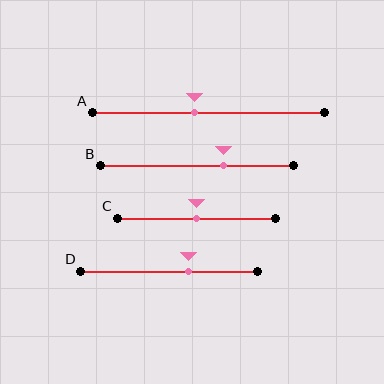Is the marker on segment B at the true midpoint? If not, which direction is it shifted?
No, the marker on segment B is shifted to the right by about 14% of the segment length.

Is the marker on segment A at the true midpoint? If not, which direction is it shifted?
No, the marker on segment A is shifted to the left by about 6% of the segment length.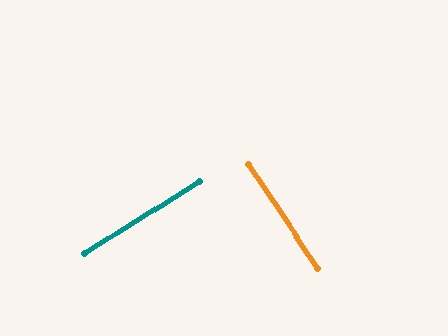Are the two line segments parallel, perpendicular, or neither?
Perpendicular — they meet at approximately 88°.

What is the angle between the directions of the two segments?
Approximately 88 degrees.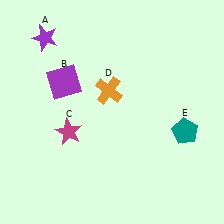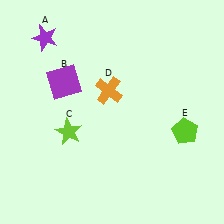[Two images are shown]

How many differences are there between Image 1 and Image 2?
There are 2 differences between the two images.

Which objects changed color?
C changed from magenta to lime. E changed from teal to lime.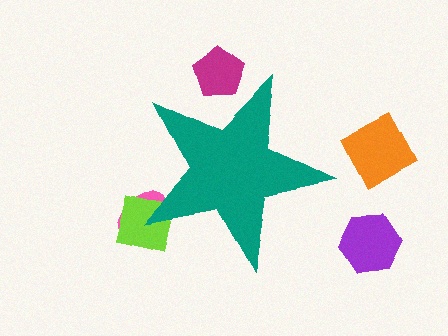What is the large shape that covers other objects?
A teal star.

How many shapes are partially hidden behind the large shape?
3 shapes are partially hidden.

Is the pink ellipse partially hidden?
Yes, the pink ellipse is partially hidden behind the teal star.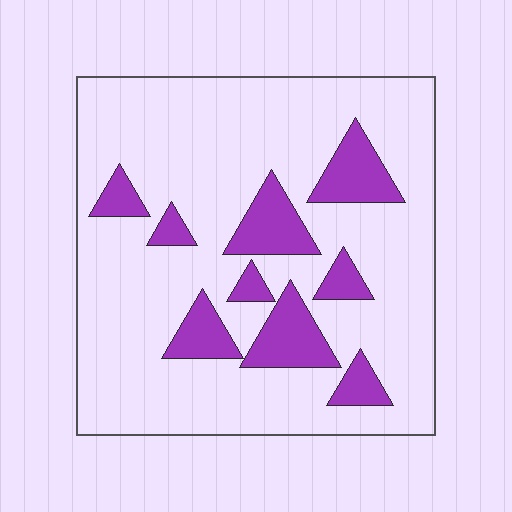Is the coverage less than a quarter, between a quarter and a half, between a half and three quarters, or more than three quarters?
Less than a quarter.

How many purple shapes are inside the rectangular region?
9.